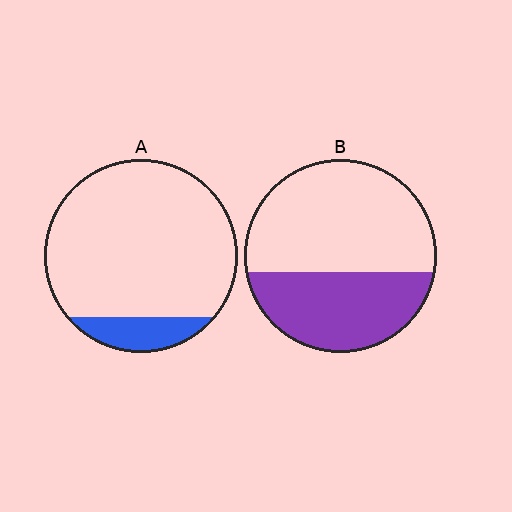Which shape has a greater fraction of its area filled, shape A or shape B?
Shape B.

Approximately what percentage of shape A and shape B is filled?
A is approximately 15% and B is approximately 40%.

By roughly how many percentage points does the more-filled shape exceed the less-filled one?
By roughly 25 percentage points (B over A).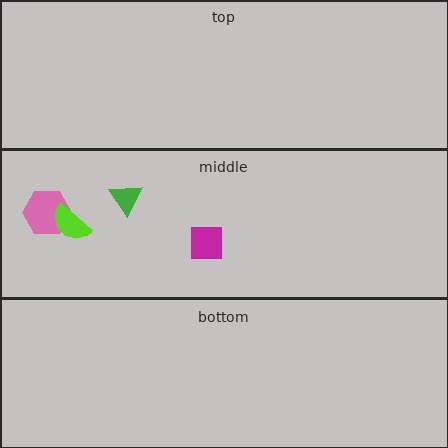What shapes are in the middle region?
The pink hexagon, the green triangle, the lime semicircle, the magenta square.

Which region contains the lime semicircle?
The middle region.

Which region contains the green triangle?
The middle region.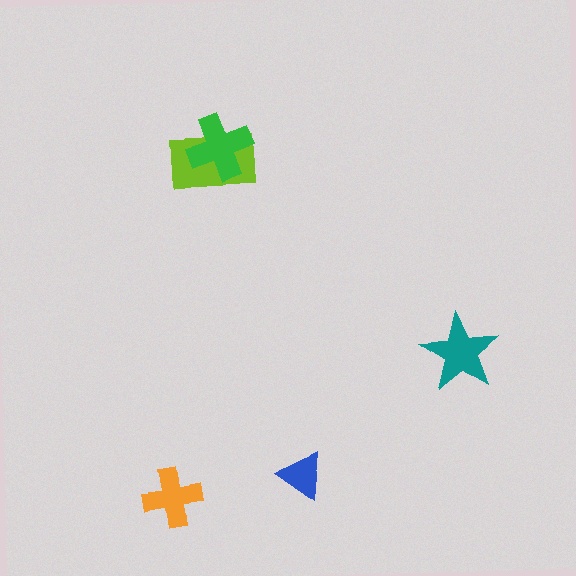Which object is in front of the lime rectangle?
The green cross is in front of the lime rectangle.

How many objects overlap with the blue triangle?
0 objects overlap with the blue triangle.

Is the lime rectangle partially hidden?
Yes, it is partially covered by another shape.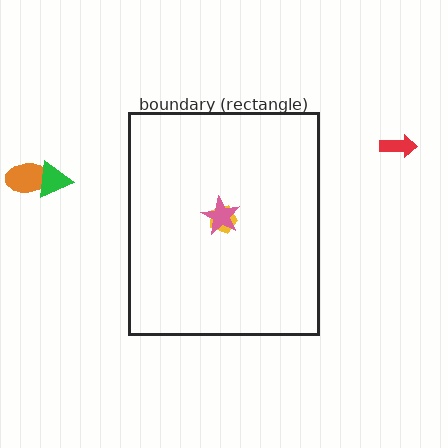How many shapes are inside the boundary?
2 inside, 3 outside.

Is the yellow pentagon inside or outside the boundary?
Inside.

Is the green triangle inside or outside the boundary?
Outside.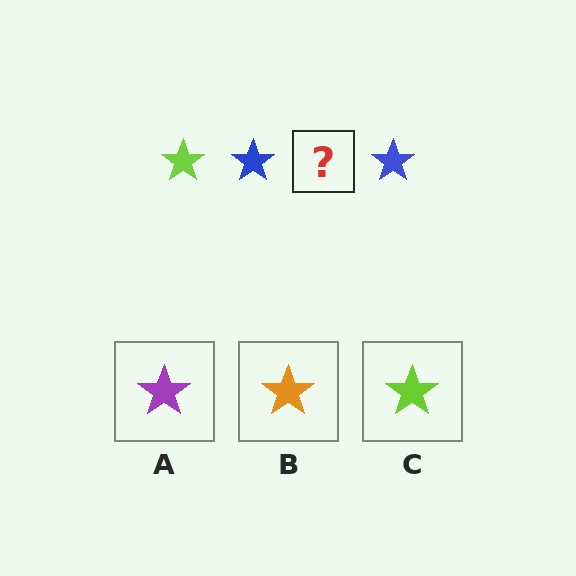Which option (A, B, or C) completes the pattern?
C.